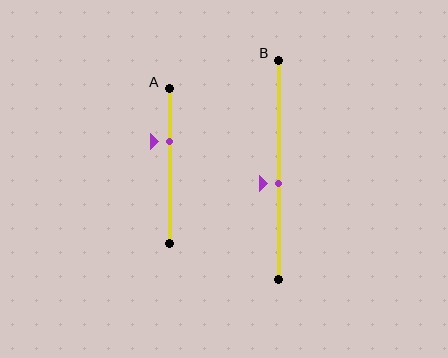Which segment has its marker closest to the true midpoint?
Segment B has its marker closest to the true midpoint.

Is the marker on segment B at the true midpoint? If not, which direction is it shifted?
No, the marker on segment B is shifted downward by about 6% of the segment length.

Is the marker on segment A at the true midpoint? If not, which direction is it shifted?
No, the marker on segment A is shifted upward by about 16% of the segment length.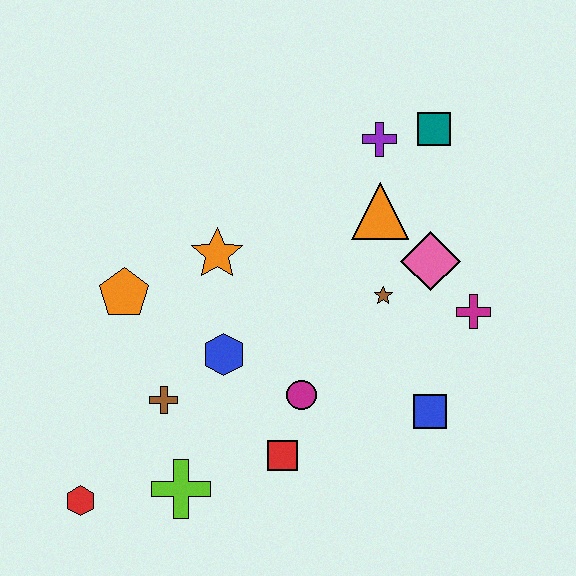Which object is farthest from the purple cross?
The red hexagon is farthest from the purple cross.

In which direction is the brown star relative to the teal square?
The brown star is below the teal square.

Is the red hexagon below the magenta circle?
Yes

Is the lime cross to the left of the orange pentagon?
No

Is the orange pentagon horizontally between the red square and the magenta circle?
No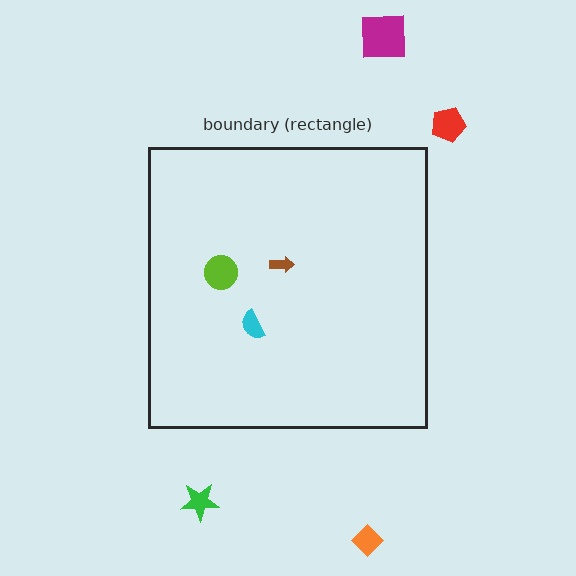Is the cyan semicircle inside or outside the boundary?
Inside.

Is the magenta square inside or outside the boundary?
Outside.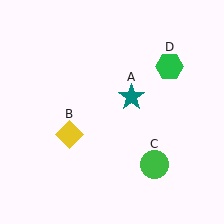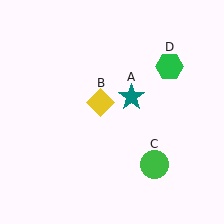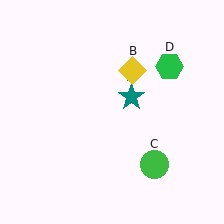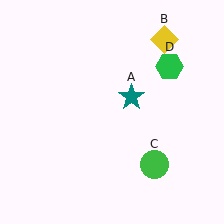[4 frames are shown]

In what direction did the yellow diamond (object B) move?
The yellow diamond (object B) moved up and to the right.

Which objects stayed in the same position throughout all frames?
Teal star (object A) and green circle (object C) and green hexagon (object D) remained stationary.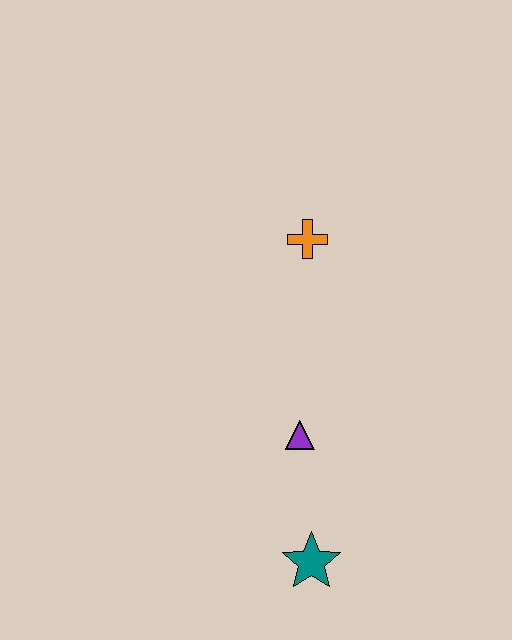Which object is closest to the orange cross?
The purple triangle is closest to the orange cross.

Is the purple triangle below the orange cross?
Yes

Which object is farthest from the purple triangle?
The orange cross is farthest from the purple triangle.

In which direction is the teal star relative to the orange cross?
The teal star is below the orange cross.